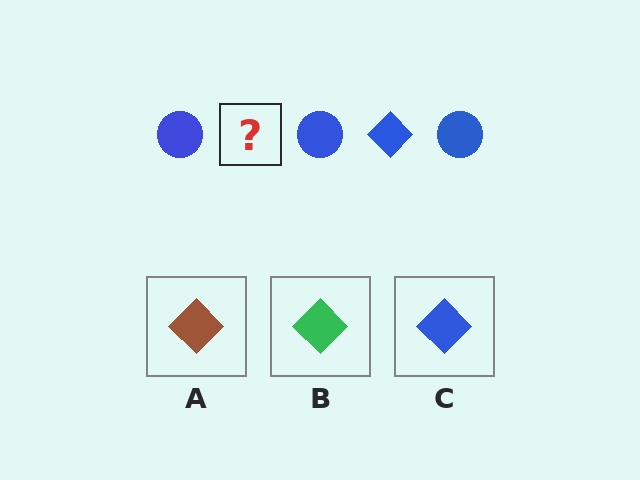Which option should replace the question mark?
Option C.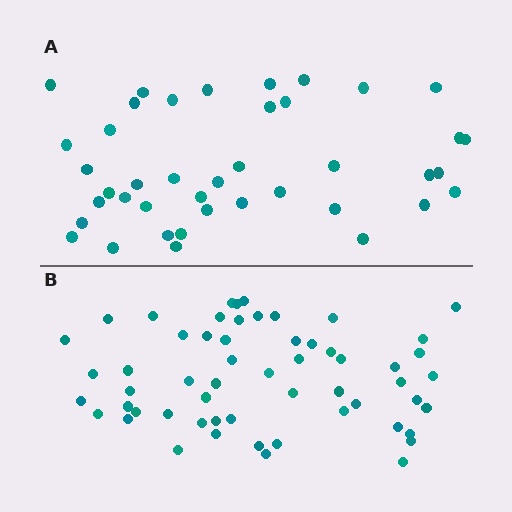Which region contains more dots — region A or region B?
Region B (the bottom region) has more dots.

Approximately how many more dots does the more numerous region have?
Region B has approximately 15 more dots than region A.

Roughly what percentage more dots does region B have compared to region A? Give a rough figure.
About 40% more.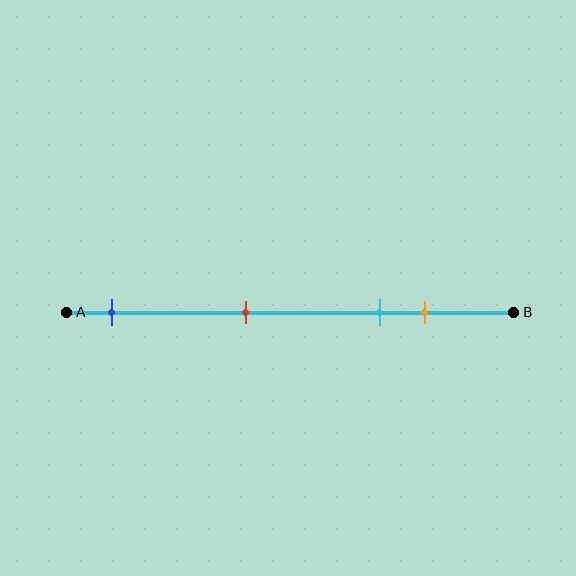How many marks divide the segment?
There are 4 marks dividing the segment.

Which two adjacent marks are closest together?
The cyan and orange marks are the closest adjacent pair.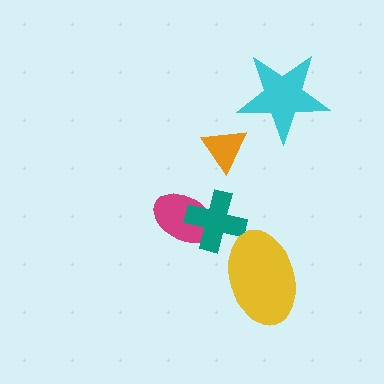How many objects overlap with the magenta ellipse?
1 object overlaps with the magenta ellipse.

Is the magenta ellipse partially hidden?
Yes, it is partially covered by another shape.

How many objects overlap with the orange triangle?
0 objects overlap with the orange triangle.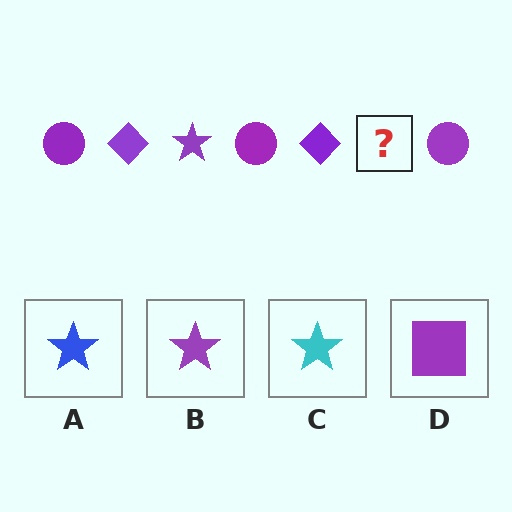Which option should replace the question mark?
Option B.